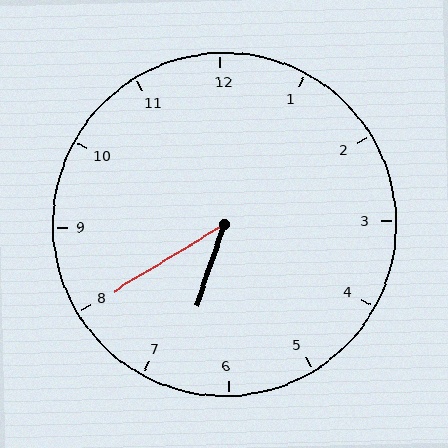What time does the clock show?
6:40.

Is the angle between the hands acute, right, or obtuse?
It is acute.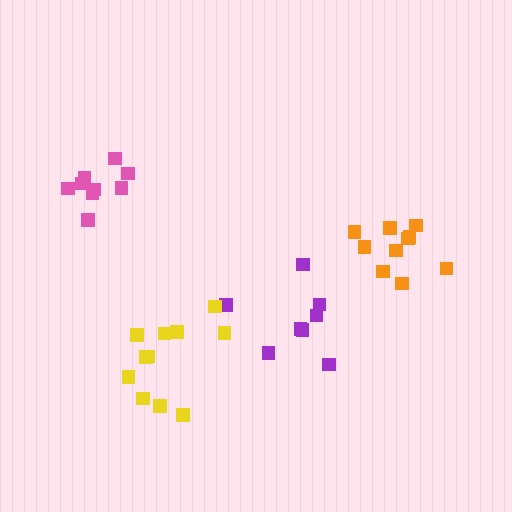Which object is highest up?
The pink cluster is topmost.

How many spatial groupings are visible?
There are 4 spatial groupings.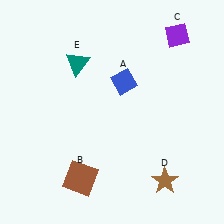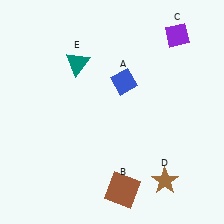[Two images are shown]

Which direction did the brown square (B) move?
The brown square (B) moved right.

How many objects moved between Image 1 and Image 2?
1 object moved between the two images.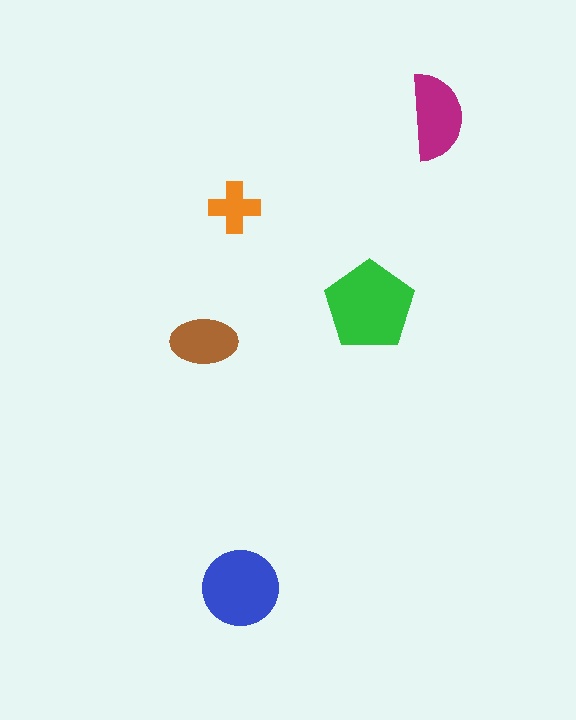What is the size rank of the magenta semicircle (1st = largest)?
3rd.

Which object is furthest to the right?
The magenta semicircle is rightmost.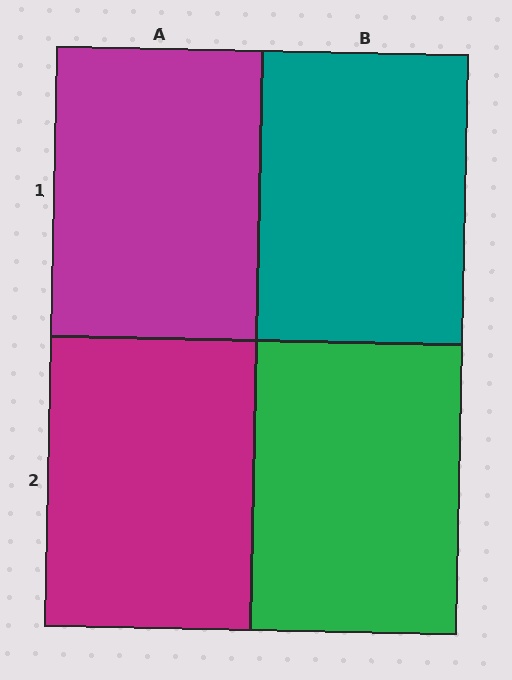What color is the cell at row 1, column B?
Teal.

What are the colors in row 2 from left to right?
Magenta, green.